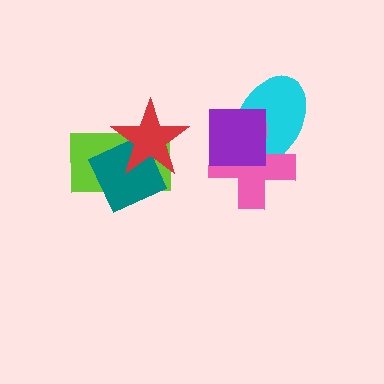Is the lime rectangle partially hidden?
Yes, it is partially covered by another shape.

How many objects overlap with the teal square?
2 objects overlap with the teal square.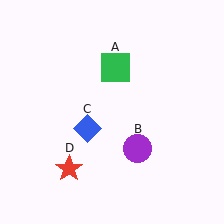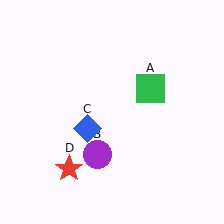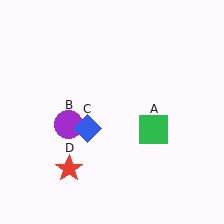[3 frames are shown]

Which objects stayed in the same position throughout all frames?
Blue diamond (object C) and red star (object D) remained stationary.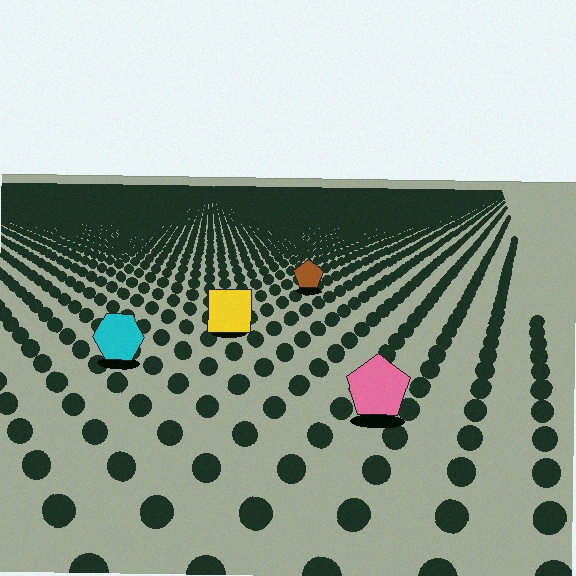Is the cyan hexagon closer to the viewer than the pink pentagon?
No. The pink pentagon is closer — you can tell from the texture gradient: the ground texture is coarser near it.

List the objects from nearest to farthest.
From nearest to farthest: the pink pentagon, the cyan hexagon, the yellow square, the brown pentagon.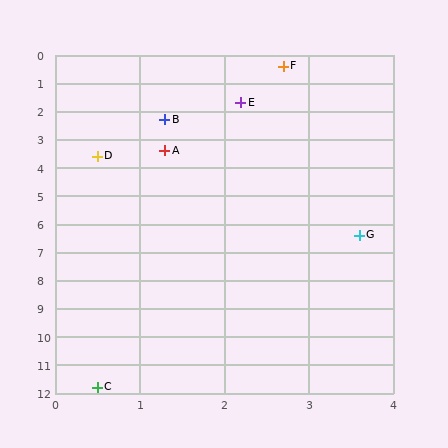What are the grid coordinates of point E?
Point E is at approximately (2.2, 1.7).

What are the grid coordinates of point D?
Point D is at approximately (0.5, 3.6).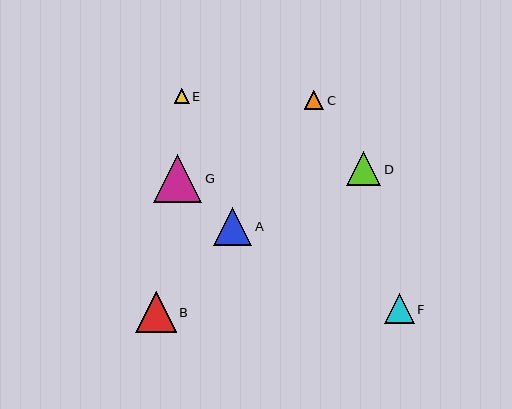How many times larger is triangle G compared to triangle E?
Triangle G is approximately 3.2 times the size of triangle E.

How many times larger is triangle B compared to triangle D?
Triangle B is approximately 1.2 times the size of triangle D.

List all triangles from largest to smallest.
From largest to smallest: G, B, A, D, F, C, E.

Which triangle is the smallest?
Triangle E is the smallest with a size of approximately 15 pixels.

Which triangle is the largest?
Triangle G is the largest with a size of approximately 48 pixels.